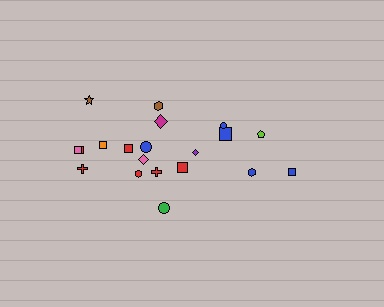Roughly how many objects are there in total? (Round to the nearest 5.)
Roughly 20 objects in total.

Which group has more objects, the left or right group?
The left group.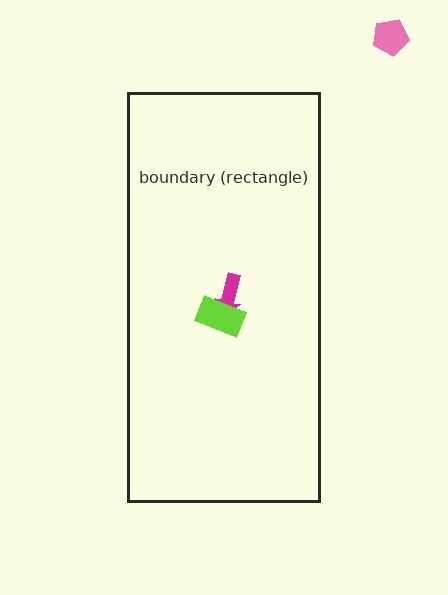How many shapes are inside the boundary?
2 inside, 1 outside.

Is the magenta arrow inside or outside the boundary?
Inside.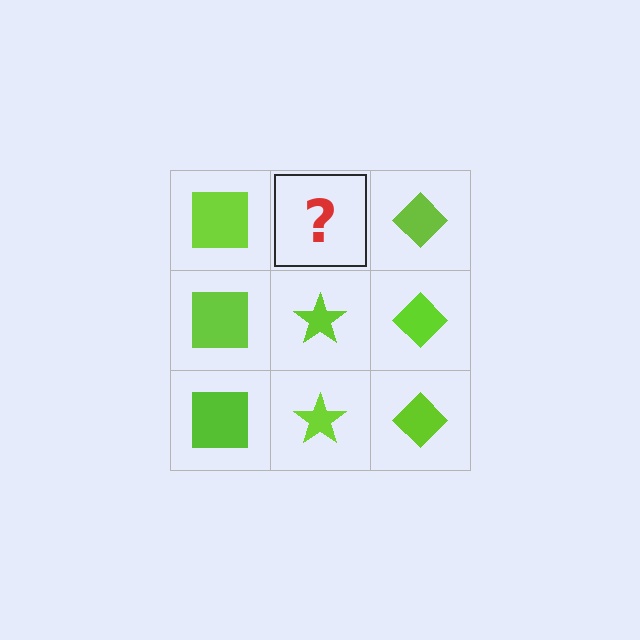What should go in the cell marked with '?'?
The missing cell should contain a lime star.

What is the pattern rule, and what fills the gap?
The rule is that each column has a consistent shape. The gap should be filled with a lime star.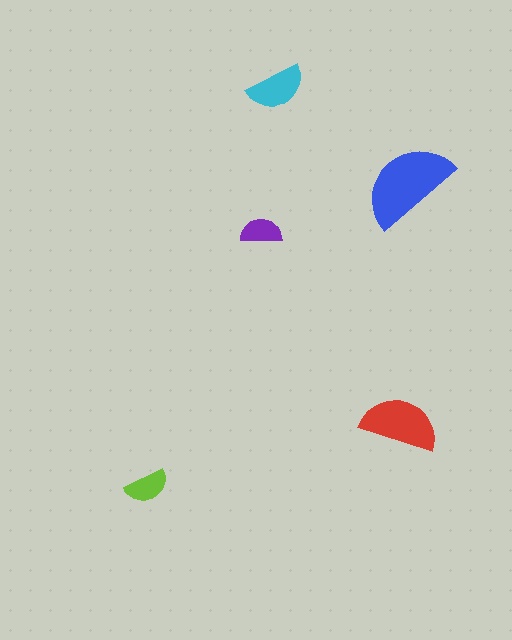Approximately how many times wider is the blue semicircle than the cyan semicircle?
About 1.5 times wider.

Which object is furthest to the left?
The lime semicircle is leftmost.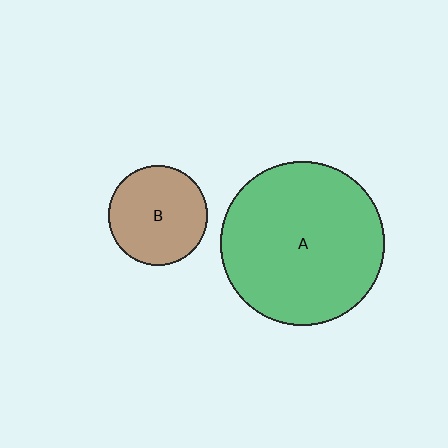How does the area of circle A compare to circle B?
Approximately 2.7 times.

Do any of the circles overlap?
No, none of the circles overlap.